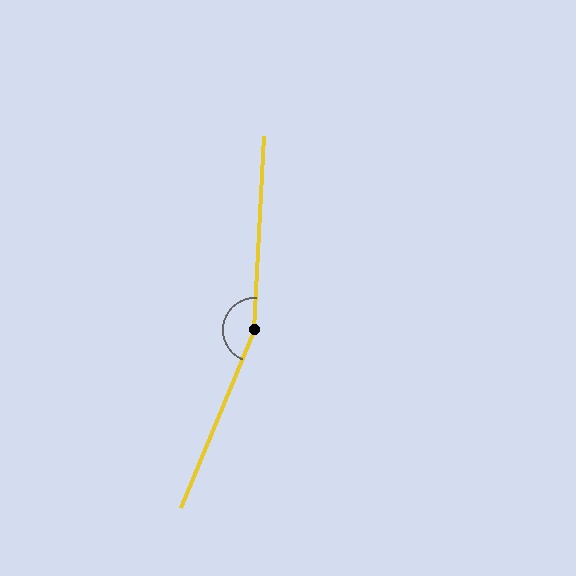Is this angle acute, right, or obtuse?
It is obtuse.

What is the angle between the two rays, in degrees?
Approximately 160 degrees.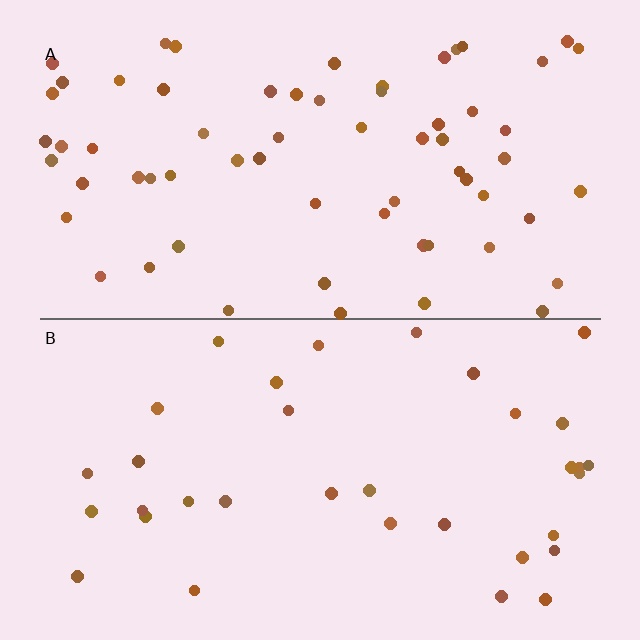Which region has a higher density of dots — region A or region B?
A (the top).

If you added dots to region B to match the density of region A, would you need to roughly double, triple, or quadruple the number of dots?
Approximately double.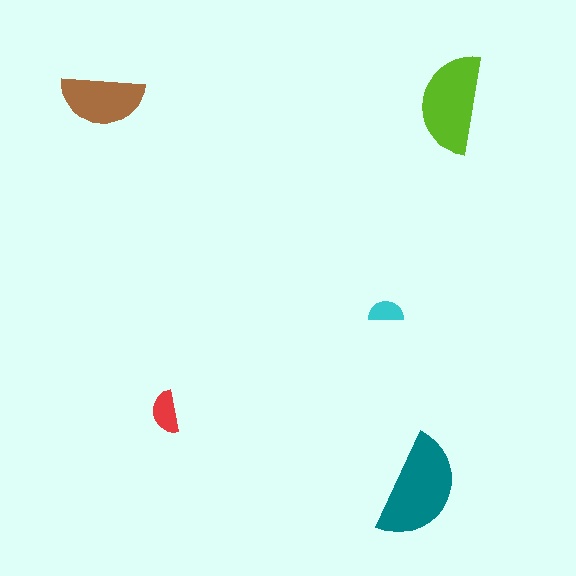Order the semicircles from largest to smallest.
the teal one, the lime one, the brown one, the red one, the cyan one.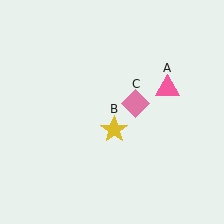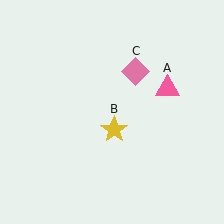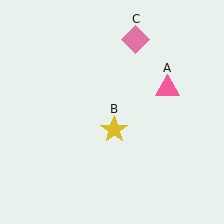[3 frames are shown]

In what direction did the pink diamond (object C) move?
The pink diamond (object C) moved up.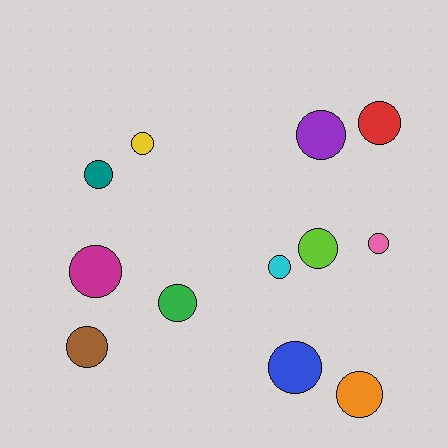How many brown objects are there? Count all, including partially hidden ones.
There is 1 brown object.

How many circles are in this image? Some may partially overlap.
There are 12 circles.